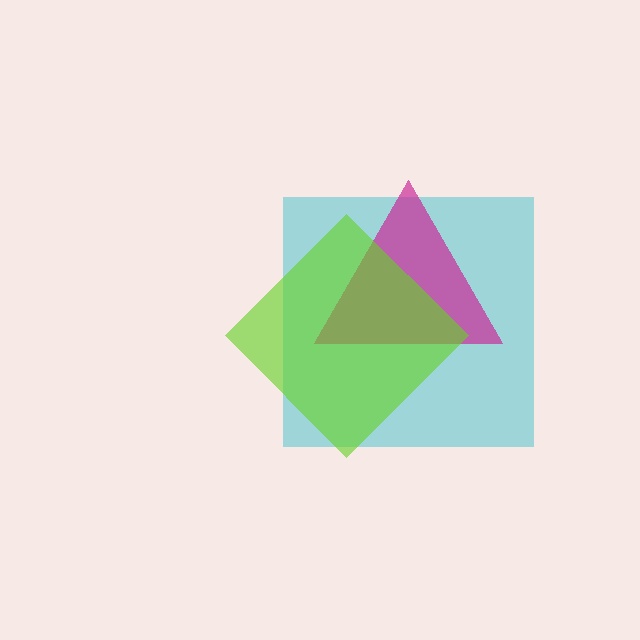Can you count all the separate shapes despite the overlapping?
Yes, there are 3 separate shapes.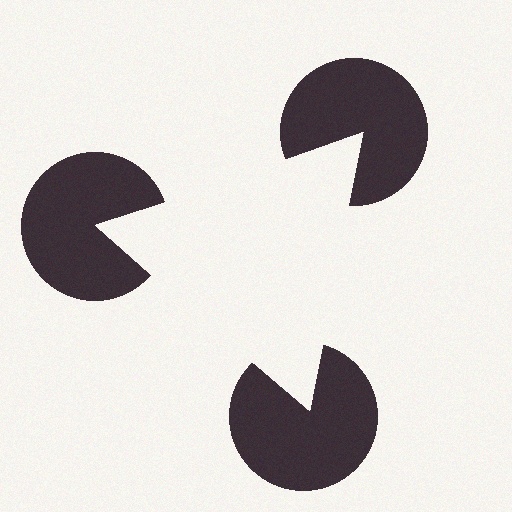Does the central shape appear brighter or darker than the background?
It typically appears slightly brighter than the background, even though no actual brightness change is drawn.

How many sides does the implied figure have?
3 sides.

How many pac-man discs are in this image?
There are 3 — one at each vertex of the illusory triangle.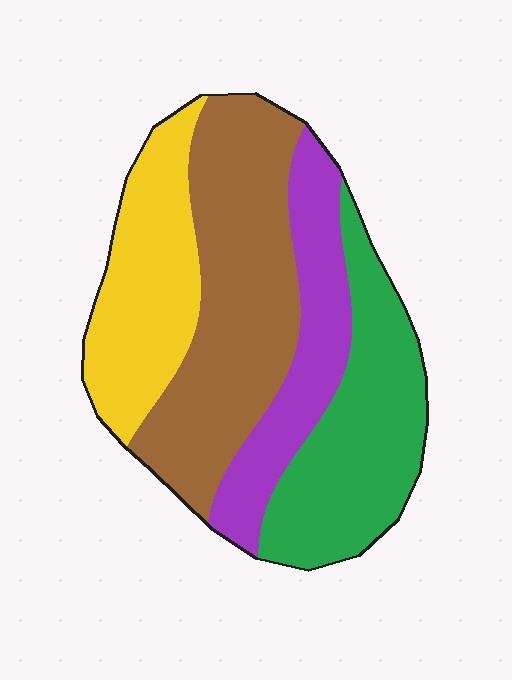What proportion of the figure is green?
Green takes up about one quarter (1/4) of the figure.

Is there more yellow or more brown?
Brown.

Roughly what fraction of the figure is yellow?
Yellow covers around 20% of the figure.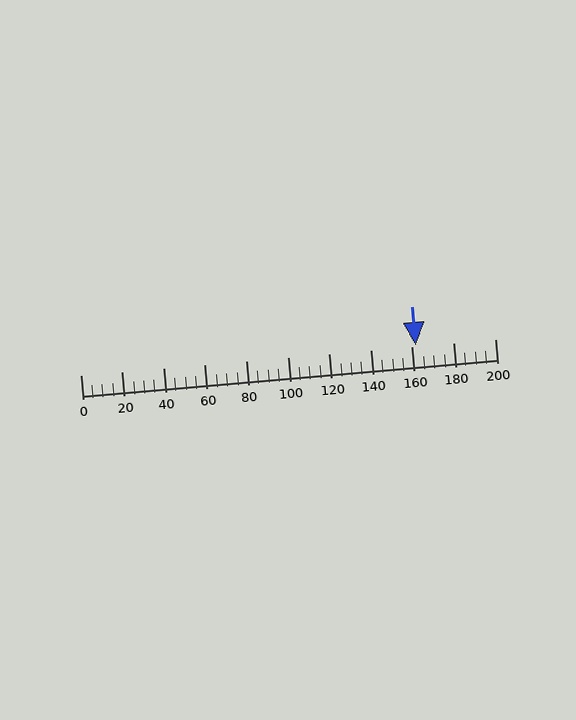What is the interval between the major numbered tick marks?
The major tick marks are spaced 20 units apart.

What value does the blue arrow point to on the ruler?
The blue arrow points to approximately 162.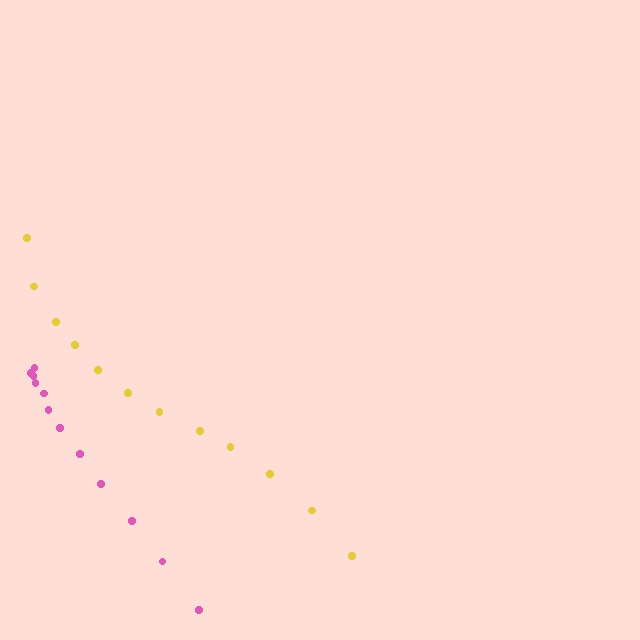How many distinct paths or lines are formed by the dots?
There are 2 distinct paths.